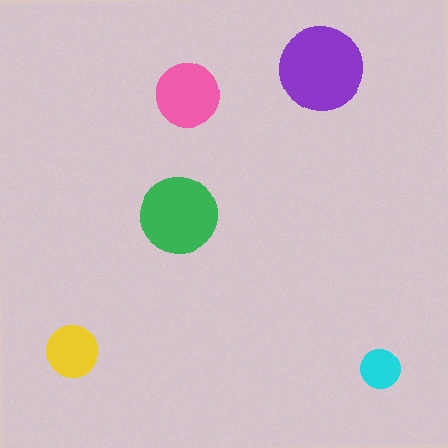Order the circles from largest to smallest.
the purple one, the green one, the pink one, the yellow one, the cyan one.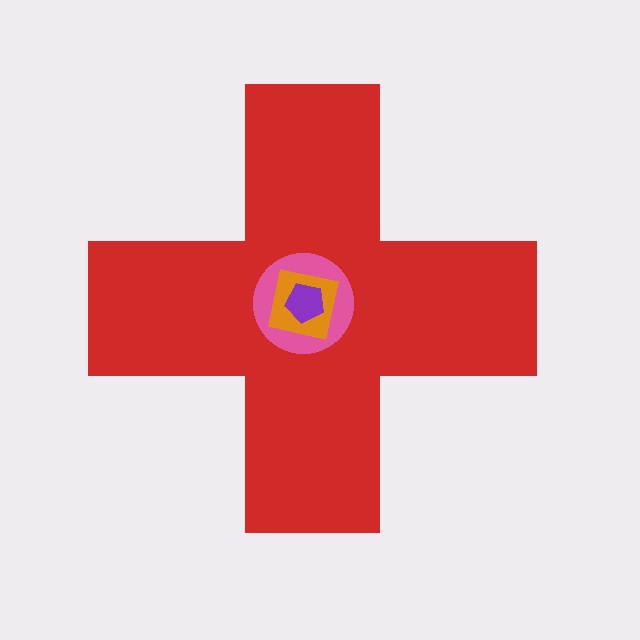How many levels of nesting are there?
4.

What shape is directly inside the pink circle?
The orange square.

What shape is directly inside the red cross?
The pink circle.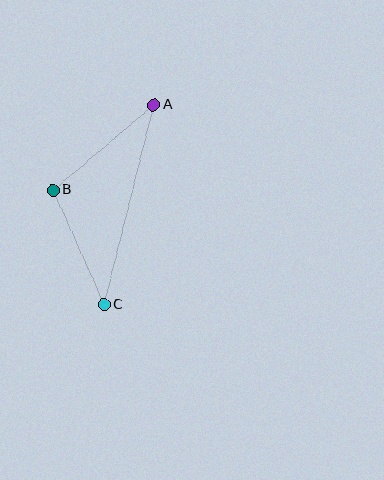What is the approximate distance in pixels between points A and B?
The distance between A and B is approximately 132 pixels.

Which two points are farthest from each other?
Points A and C are farthest from each other.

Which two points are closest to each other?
Points B and C are closest to each other.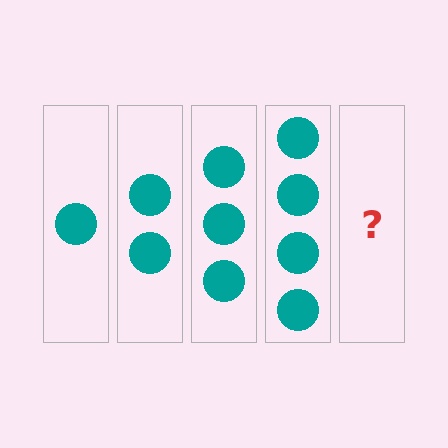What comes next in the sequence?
The next element should be 5 circles.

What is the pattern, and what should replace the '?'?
The pattern is that each step adds one more circle. The '?' should be 5 circles.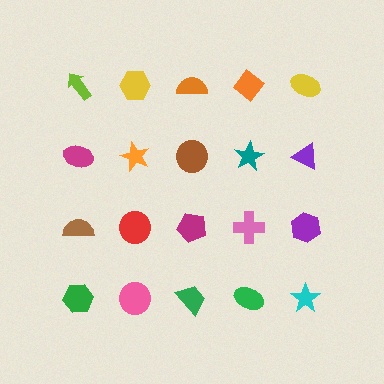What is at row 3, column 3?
A magenta pentagon.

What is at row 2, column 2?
An orange star.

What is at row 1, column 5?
A yellow ellipse.